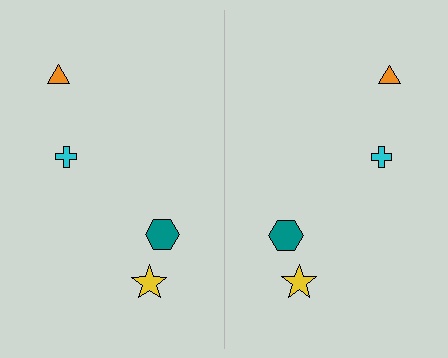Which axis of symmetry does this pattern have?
The pattern has a vertical axis of symmetry running through the center of the image.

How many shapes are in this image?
There are 8 shapes in this image.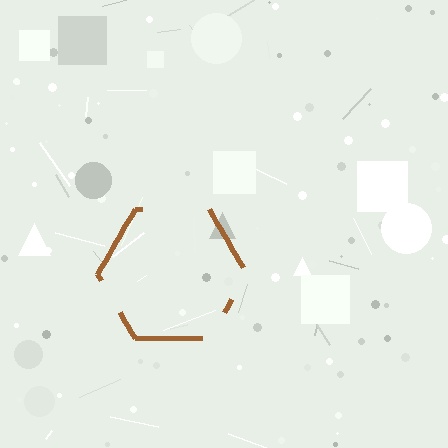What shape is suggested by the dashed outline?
The dashed outline suggests a hexagon.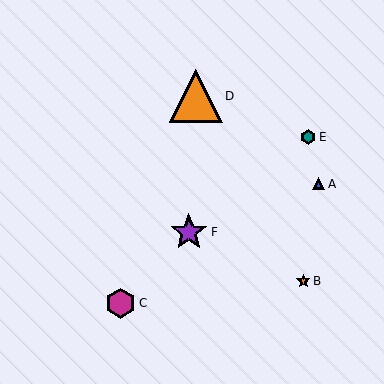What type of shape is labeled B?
Shape B is an orange star.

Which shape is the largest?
The orange triangle (labeled D) is the largest.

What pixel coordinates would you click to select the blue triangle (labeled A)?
Click at (319, 184) to select the blue triangle A.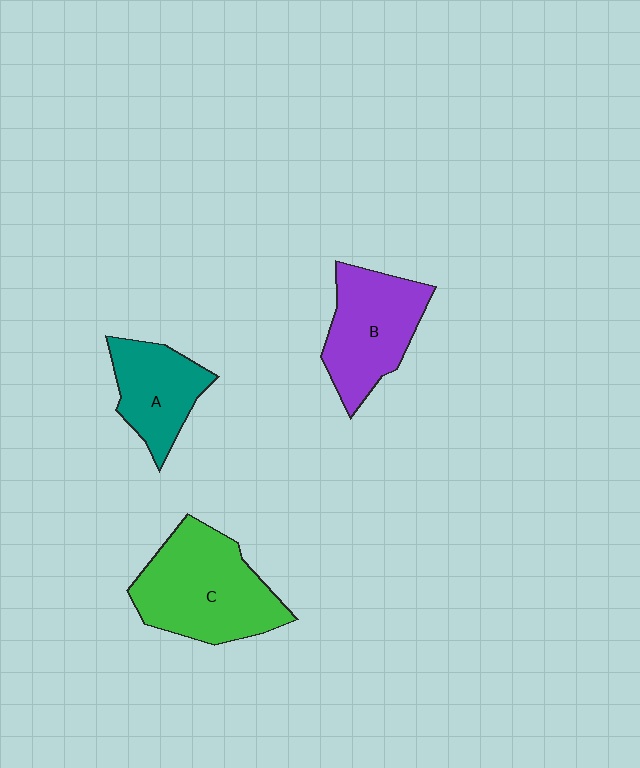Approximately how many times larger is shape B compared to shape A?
Approximately 1.3 times.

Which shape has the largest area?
Shape C (green).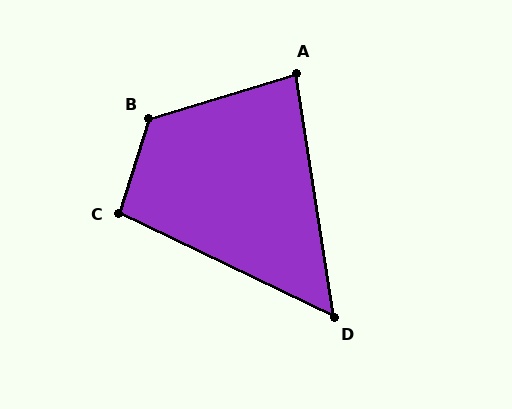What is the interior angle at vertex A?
Approximately 82 degrees (acute).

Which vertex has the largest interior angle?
B, at approximately 125 degrees.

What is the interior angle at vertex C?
Approximately 98 degrees (obtuse).